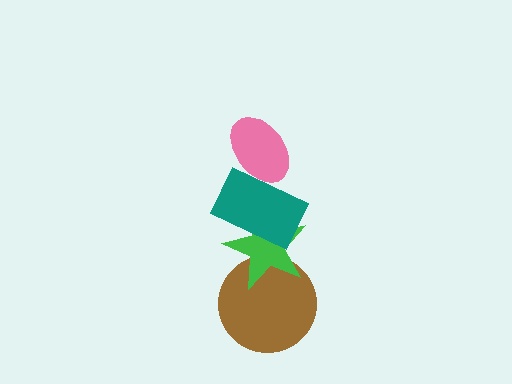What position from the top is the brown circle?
The brown circle is 4th from the top.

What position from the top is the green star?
The green star is 3rd from the top.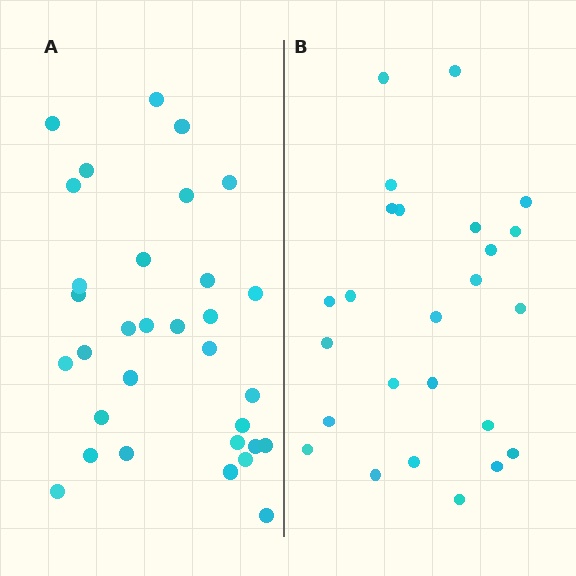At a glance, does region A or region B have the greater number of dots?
Region A (the left region) has more dots.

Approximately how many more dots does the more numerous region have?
Region A has roughly 8 or so more dots than region B.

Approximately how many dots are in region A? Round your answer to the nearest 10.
About 30 dots. (The exact count is 32, which rounds to 30.)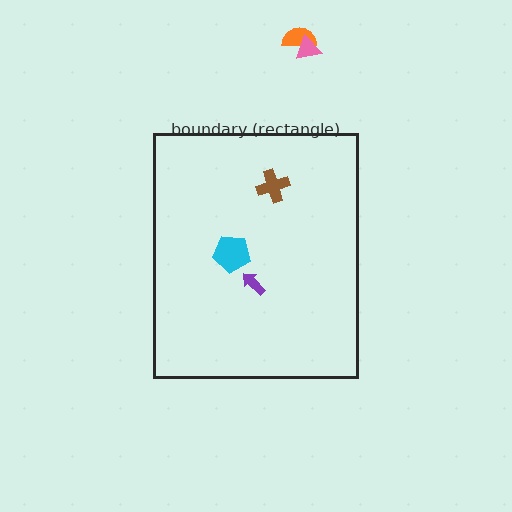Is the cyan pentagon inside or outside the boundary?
Inside.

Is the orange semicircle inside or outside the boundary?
Outside.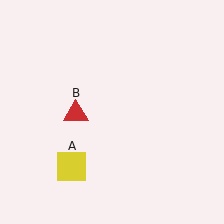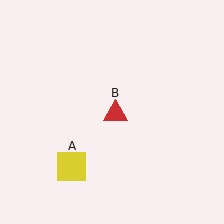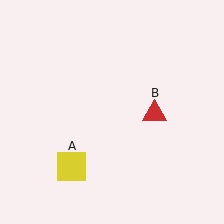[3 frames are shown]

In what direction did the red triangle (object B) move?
The red triangle (object B) moved right.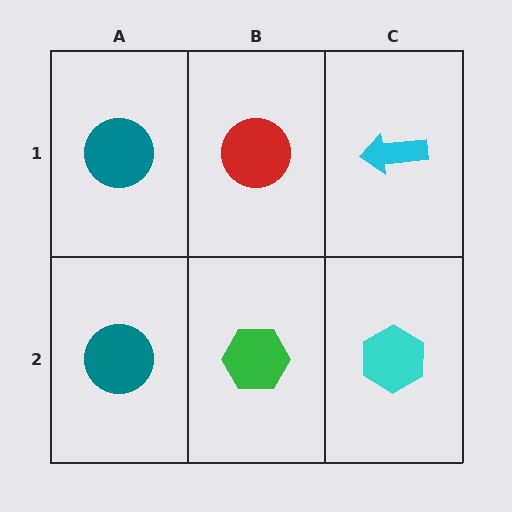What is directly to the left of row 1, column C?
A red circle.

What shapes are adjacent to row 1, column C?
A cyan hexagon (row 2, column C), a red circle (row 1, column B).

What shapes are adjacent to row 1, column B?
A green hexagon (row 2, column B), a teal circle (row 1, column A), a cyan arrow (row 1, column C).